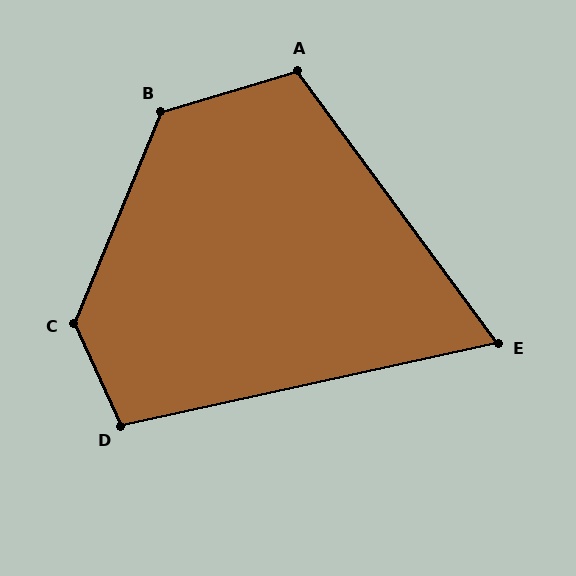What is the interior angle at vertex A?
Approximately 110 degrees (obtuse).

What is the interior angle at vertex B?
Approximately 129 degrees (obtuse).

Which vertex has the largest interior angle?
C, at approximately 133 degrees.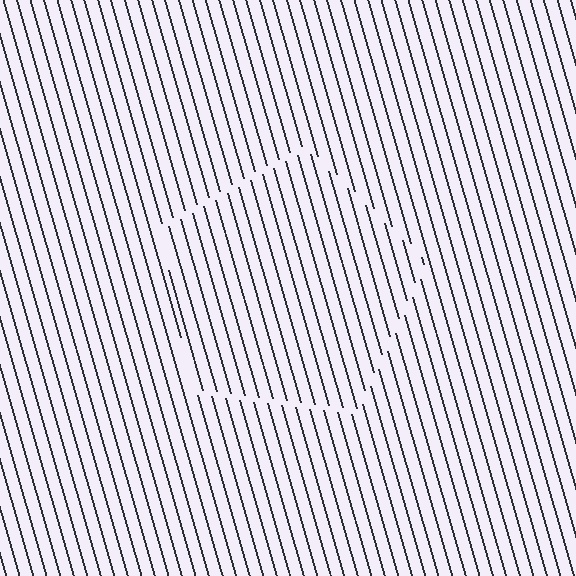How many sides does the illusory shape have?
5 sides — the line-ends trace a pentagon.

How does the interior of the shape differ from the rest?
The interior of the shape contains the same grating, shifted by half a period — the contour is defined by the phase discontinuity where line-ends from the inner and outer gratings abut.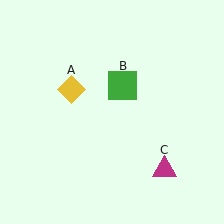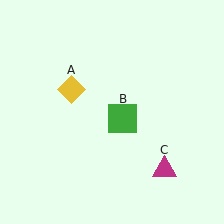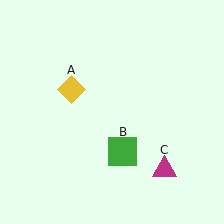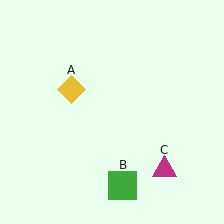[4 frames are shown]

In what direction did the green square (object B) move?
The green square (object B) moved down.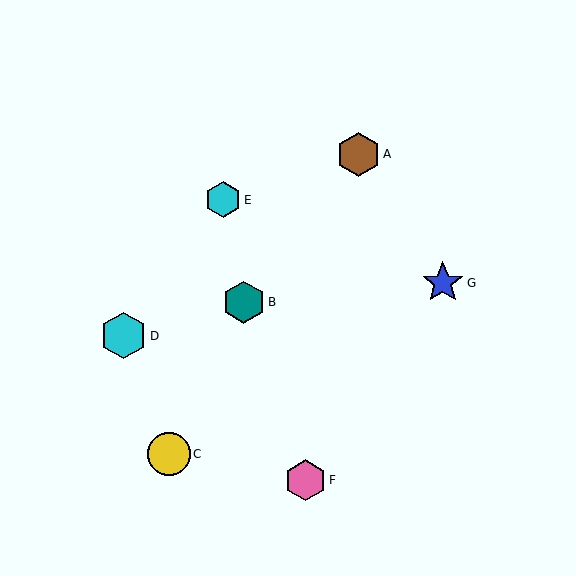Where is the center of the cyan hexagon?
The center of the cyan hexagon is at (123, 336).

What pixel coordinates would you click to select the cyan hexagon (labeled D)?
Click at (123, 336) to select the cyan hexagon D.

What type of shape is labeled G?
Shape G is a blue star.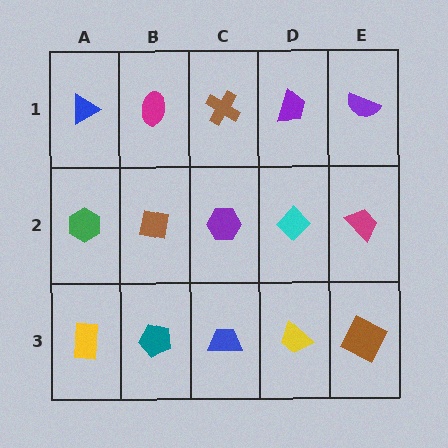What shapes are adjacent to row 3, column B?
A brown square (row 2, column B), a yellow rectangle (row 3, column A), a blue trapezoid (row 3, column C).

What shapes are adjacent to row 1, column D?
A cyan diamond (row 2, column D), a brown cross (row 1, column C), a purple semicircle (row 1, column E).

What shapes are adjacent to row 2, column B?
A magenta ellipse (row 1, column B), a teal pentagon (row 3, column B), a green hexagon (row 2, column A), a purple hexagon (row 2, column C).